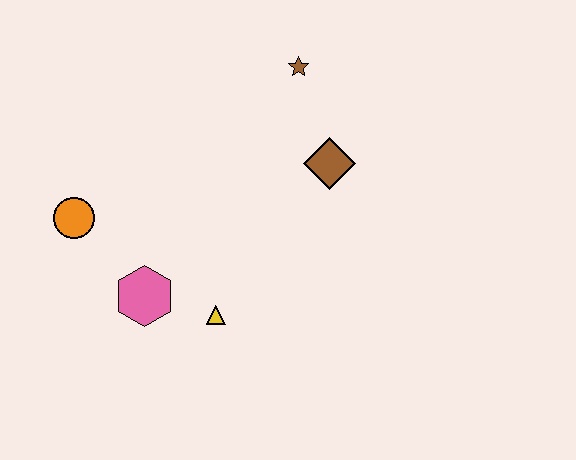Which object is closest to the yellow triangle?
The pink hexagon is closest to the yellow triangle.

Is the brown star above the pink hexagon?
Yes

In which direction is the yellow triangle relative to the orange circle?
The yellow triangle is to the right of the orange circle.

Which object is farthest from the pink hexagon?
The brown star is farthest from the pink hexagon.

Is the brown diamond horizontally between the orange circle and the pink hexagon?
No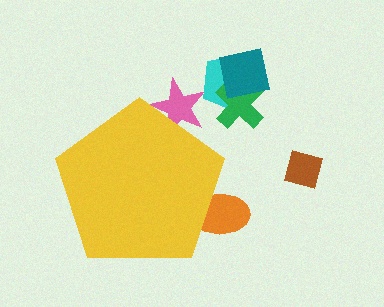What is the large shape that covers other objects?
A yellow pentagon.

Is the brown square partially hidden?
No, the brown square is fully visible.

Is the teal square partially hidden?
No, the teal square is fully visible.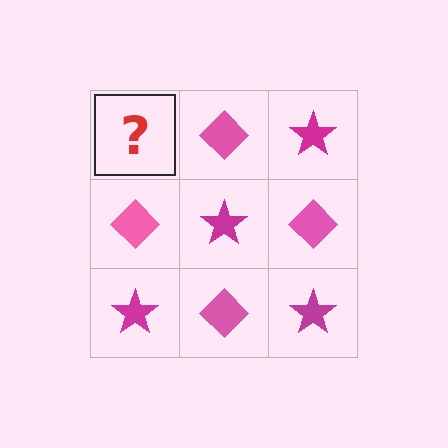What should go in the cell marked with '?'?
The missing cell should contain a magenta star.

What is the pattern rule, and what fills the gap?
The rule is that it alternates magenta star and pink diamond in a checkerboard pattern. The gap should be filled with a magenta star.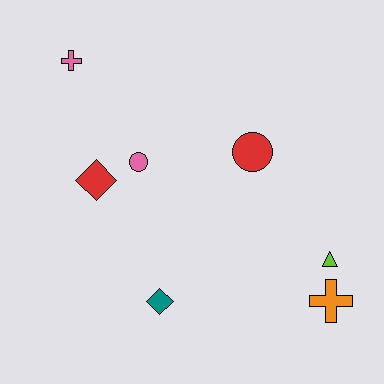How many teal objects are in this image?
There is 1 teal object.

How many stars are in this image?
There are no stars.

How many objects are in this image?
There are 7 objects.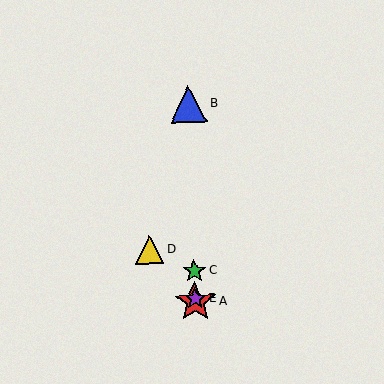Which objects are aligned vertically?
Objects A, B, C, E are aligned vertically.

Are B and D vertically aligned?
No, B is at x≈188 and D is at x≈149.